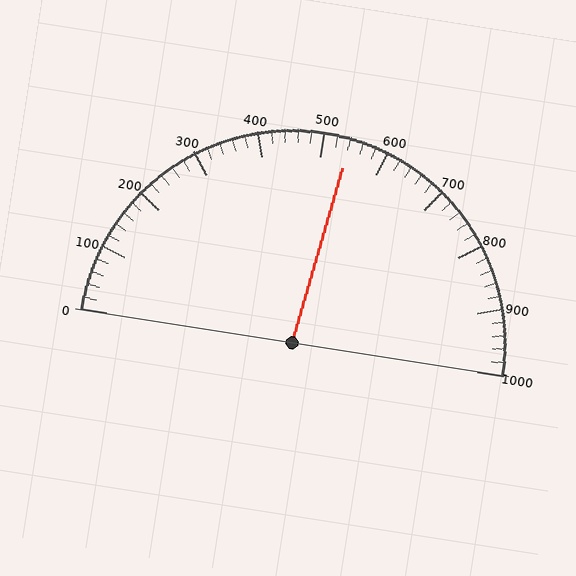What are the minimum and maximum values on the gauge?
The gauge ranges from 0 to 1000.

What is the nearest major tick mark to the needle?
The nearest major tick mark is 500.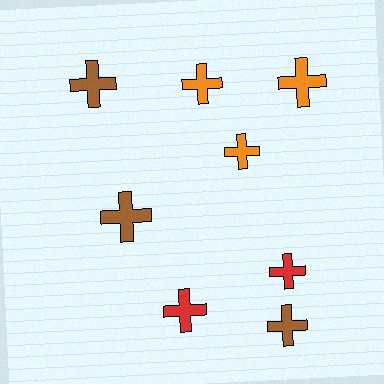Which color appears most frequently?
Orange, with 3 objects.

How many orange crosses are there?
There are 3 orange crosses.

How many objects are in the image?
There are 8 objects.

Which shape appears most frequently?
Cross, with 8 objects.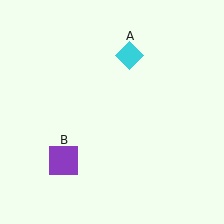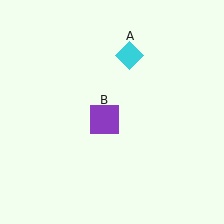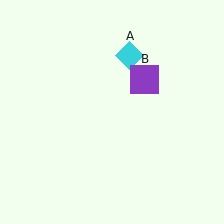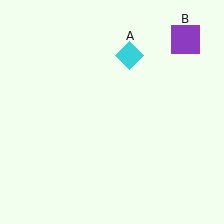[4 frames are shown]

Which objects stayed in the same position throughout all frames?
Cyan diamond (object A) remained stationary.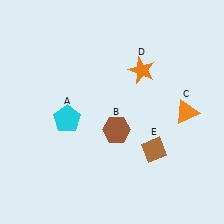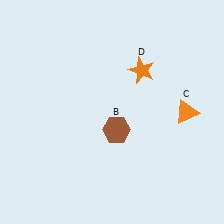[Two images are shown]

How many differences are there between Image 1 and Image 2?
There are 2 differences between the two images.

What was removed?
The brown diamond (E), the cyan pentagon (A) were removed in Image 2.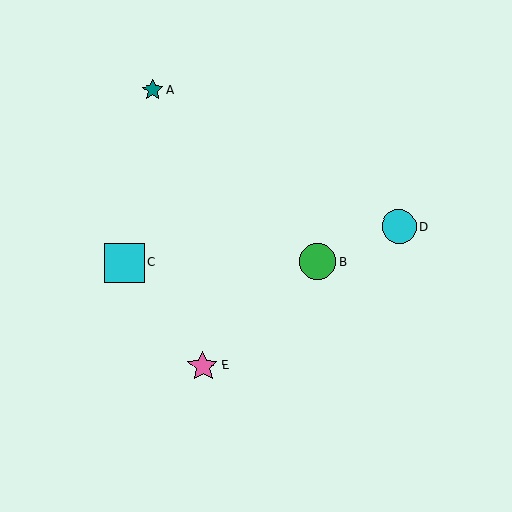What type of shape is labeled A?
Shape A is a teal star.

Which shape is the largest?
The cyan square (labeled C) is the largest.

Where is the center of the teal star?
The center of the teal star is at (152, 90).